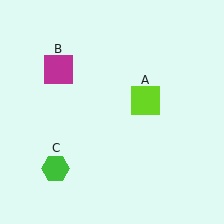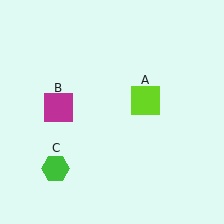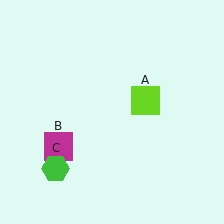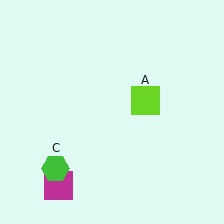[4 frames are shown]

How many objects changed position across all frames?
1 object changed position: magenta square (object B).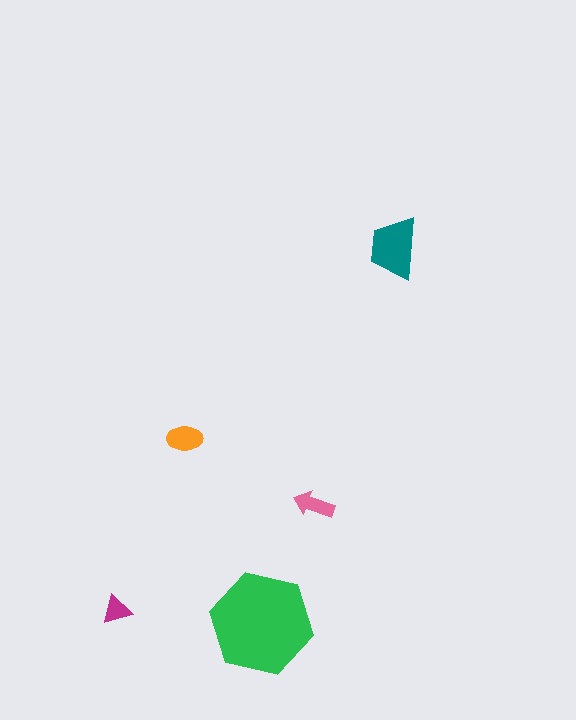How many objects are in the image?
There are 5 objects in the image.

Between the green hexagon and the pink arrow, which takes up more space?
The green hexagon.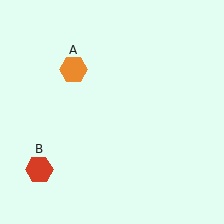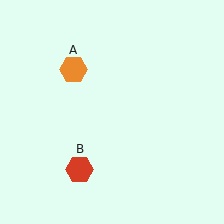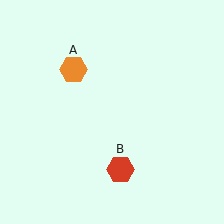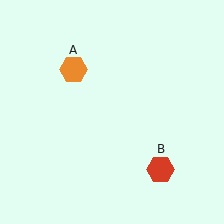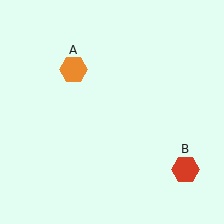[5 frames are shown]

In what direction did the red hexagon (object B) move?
The red hexagon (object B) moved right.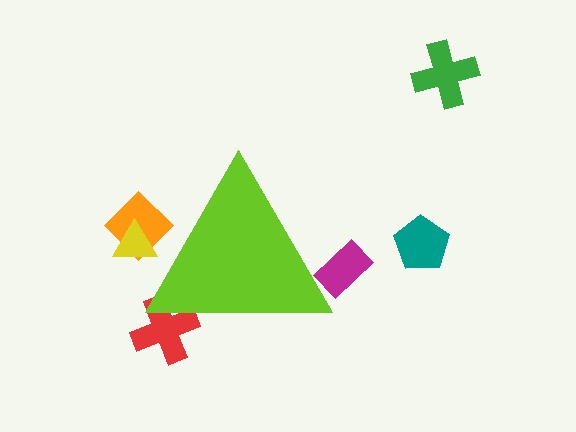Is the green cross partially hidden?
No, the green cross is fully visible.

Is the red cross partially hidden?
Yes, the red cross is partially hidden behind the lime triangle.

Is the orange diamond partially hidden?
Yes, the orange diamond is partially hidden behind the lime triangle.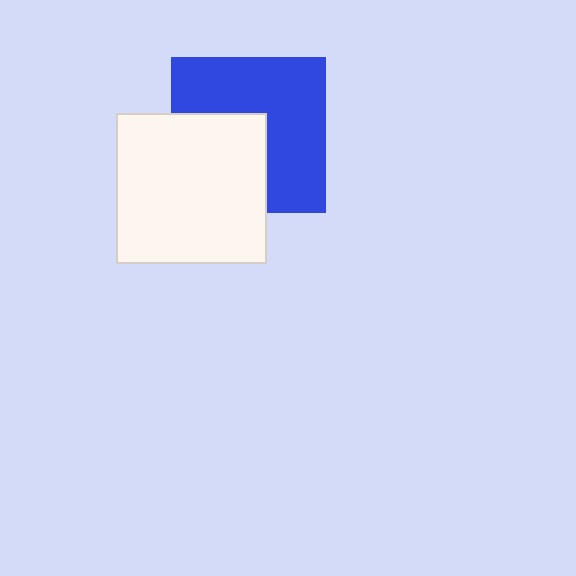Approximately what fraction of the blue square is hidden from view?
Roughly 40% of the blue square is hidden behind the white square.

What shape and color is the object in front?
The object in front is a white square.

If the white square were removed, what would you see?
You would see the complete blue square.